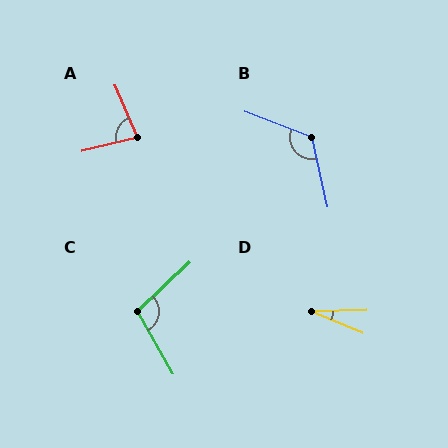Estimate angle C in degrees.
Approximately 104 degrees.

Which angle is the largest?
B, at approximately 124 degrees.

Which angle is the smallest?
D, at approximately 24 degrees.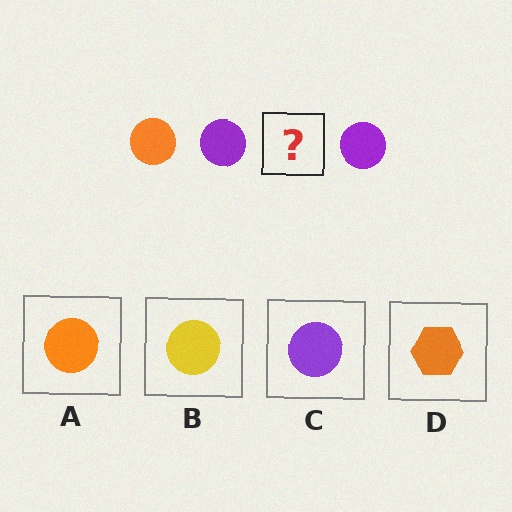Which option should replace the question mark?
Option A.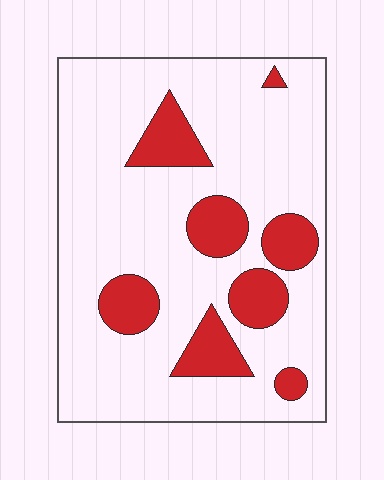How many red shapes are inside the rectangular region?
8.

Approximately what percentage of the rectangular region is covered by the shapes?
Approximately 20%.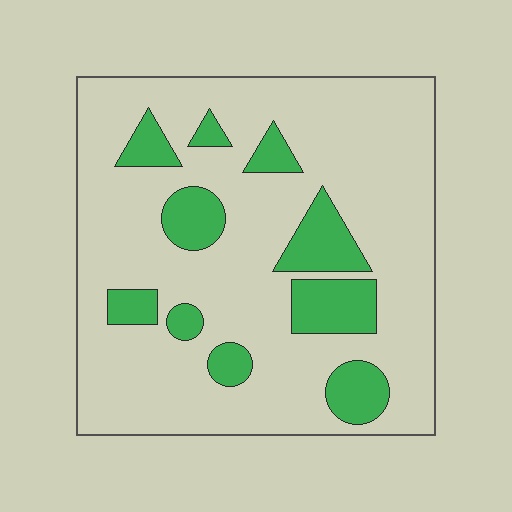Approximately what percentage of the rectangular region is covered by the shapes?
Approximately 20%.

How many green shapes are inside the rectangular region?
10.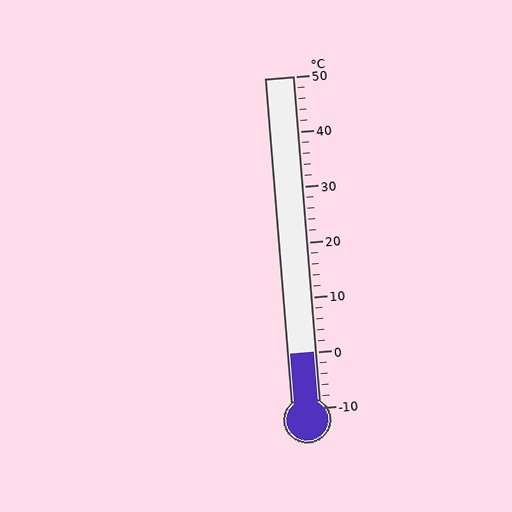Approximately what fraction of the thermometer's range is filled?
The thermometer is filled to approximately 15% of its range.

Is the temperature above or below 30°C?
The temperature is below 30°C.